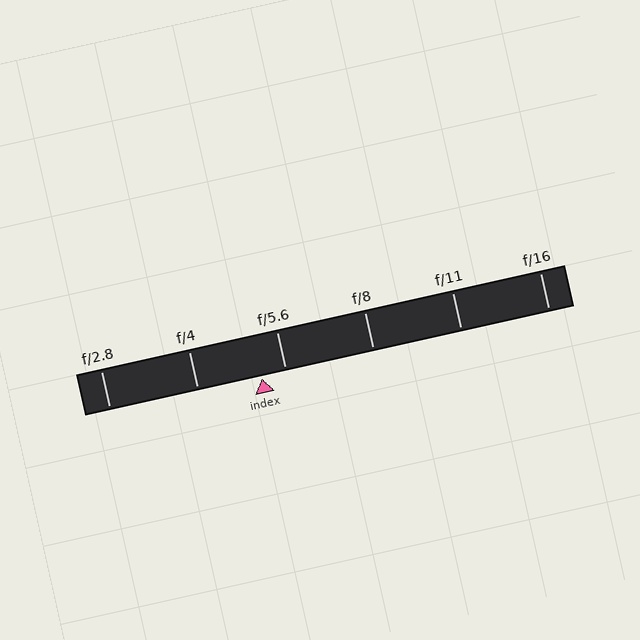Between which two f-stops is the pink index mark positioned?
The index mark is between f/4 and f/5.6.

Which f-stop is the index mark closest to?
The index mark is closest to f/5.6.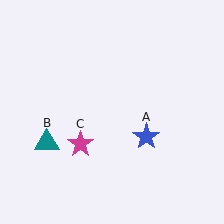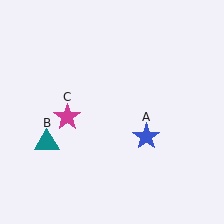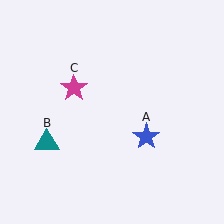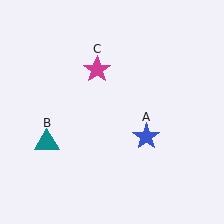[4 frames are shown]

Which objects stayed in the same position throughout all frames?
Blue star (object A) and teal triangle (object B) remained stationary.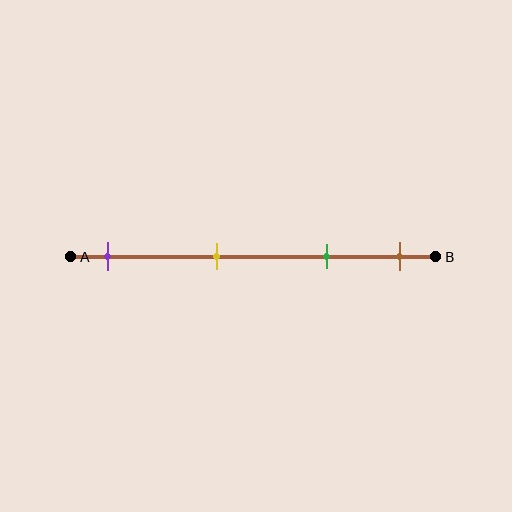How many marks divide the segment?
There are 4 marks dividing the segment.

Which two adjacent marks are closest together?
The green and brown marks are the closest adjacent pair.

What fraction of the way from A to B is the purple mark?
The purple mark is approximately 10% (0.1) of the way from A to B.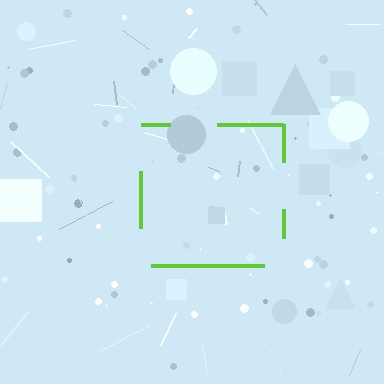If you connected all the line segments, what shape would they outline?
They would outline a square.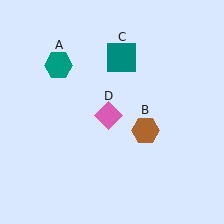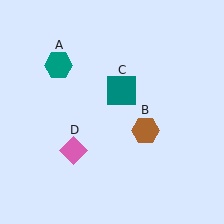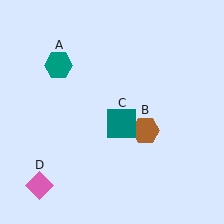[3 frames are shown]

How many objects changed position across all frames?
2 objects changed position: teal square (object C), pink diamond (object D).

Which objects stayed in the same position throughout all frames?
Teal hexagon (object A) and brown hexagon (object B) remained stationary.